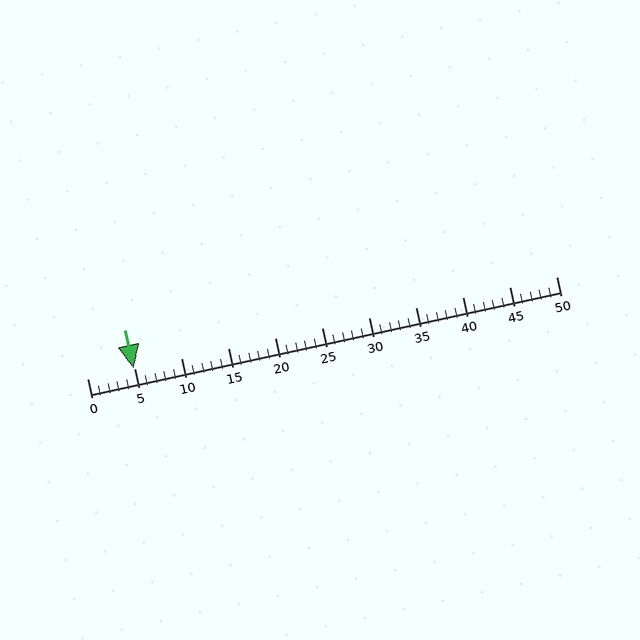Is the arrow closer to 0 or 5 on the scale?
The arrow is closer to 5.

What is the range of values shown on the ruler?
The ruler shows values from 0 to 50.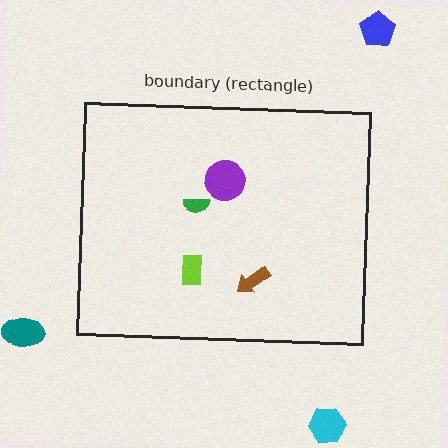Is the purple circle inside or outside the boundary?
Inside.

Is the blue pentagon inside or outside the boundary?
Outside.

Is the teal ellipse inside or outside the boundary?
Outside.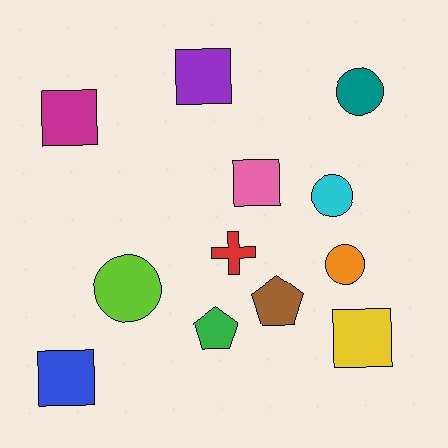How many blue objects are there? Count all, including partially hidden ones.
There is 1 blue object.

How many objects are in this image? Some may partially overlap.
There are 12 objects.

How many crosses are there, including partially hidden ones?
There is 1 cross.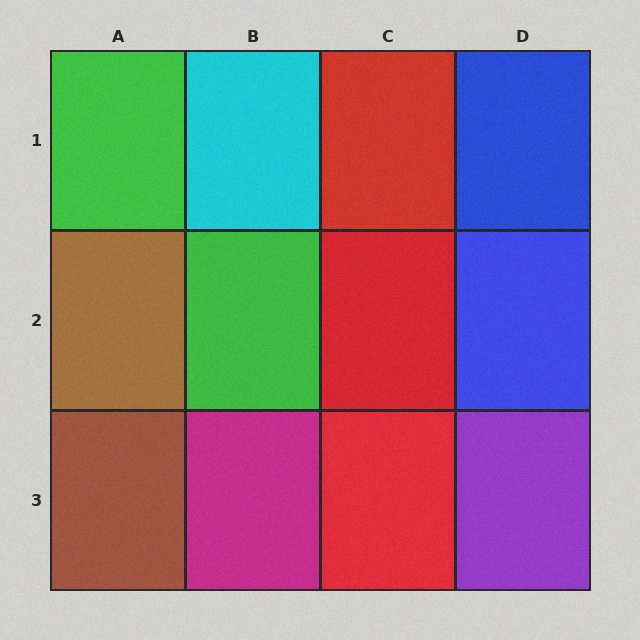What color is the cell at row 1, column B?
Cyan.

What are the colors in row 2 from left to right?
Brown, green, red, blue.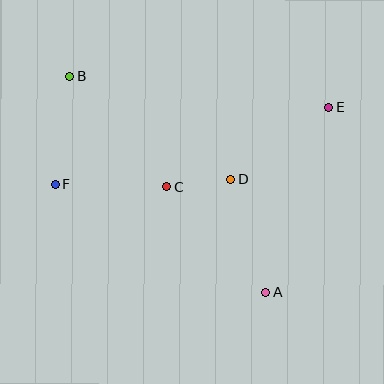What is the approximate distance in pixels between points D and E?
The distance between D and E is approximately 122 pixels.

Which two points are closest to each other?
Points C and D are closest to each other.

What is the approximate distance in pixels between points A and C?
The distance between A and C is approximately 145 pixels.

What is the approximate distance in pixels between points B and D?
The distance between B and D is approximately 191 pixels.